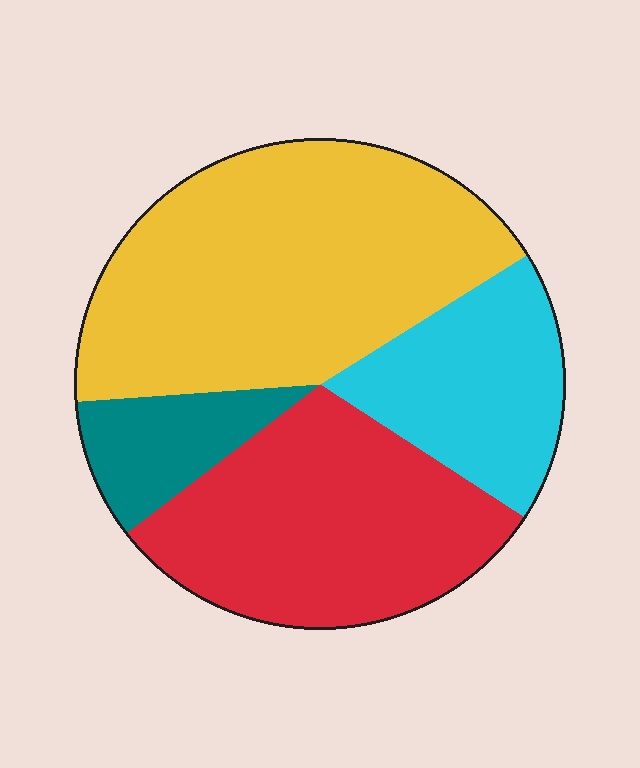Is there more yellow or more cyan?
Yellow.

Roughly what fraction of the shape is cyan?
Cyan covers 18% of the shape.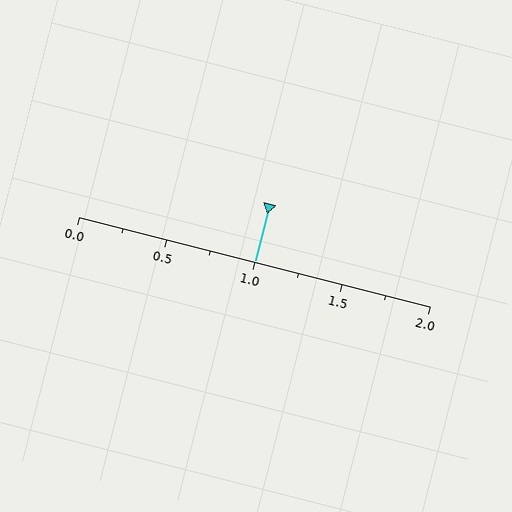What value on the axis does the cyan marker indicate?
The marker indicates approximately 1.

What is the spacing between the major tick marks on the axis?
The major ticks are spaced 0.5 apart.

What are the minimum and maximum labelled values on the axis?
The axis runs from 0.0 to 2.0.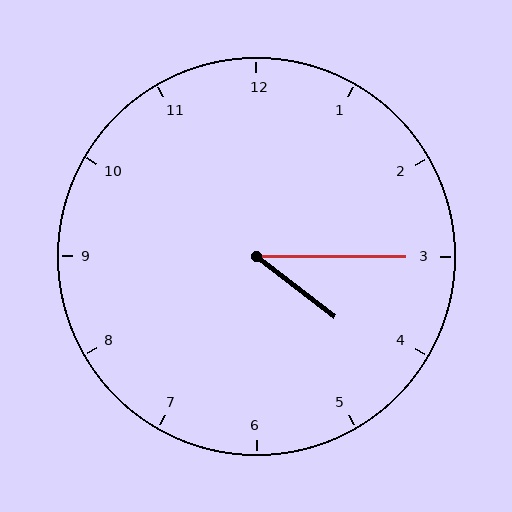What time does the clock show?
4:15.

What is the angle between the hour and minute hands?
Approximately 38 degrees.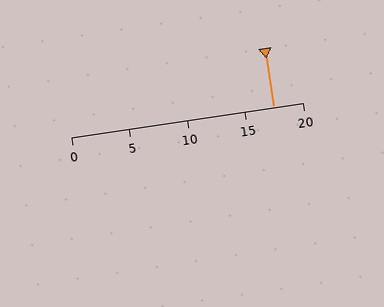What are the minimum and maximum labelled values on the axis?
The axis runs from 0 to 20.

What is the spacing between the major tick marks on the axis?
The major ticks are spaced 5 apart.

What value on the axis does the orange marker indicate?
The marker indicates approximately 17.5.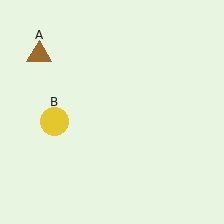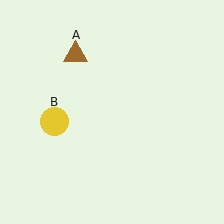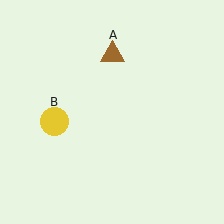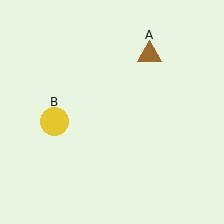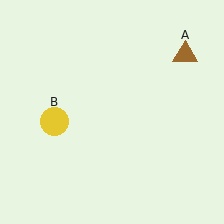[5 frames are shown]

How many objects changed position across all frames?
1 object changed position: brown triangle (object A).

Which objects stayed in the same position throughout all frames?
Yellow circle (object B) remained stationary.